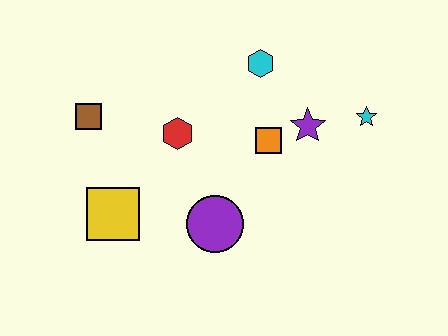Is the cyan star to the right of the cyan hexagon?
Yes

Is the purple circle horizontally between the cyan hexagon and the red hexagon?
Yes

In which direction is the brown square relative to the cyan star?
The brown square is to the left of the cyan star.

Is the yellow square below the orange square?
Yes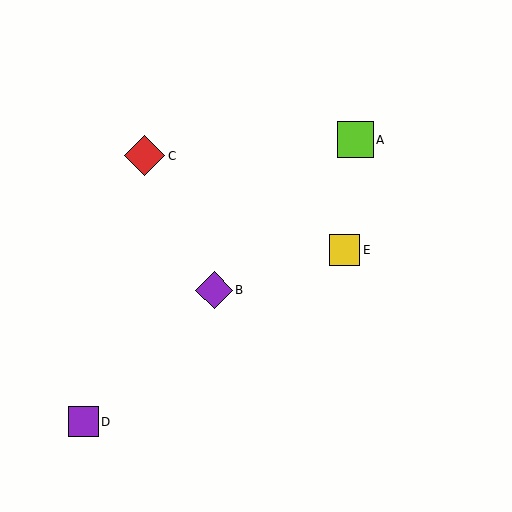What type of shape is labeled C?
Shape C is a red diamond.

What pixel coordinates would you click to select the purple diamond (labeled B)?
Click at (214, 290) to select the purple diamond B.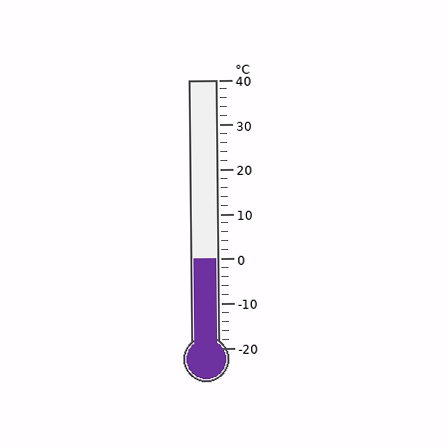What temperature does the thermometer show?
The thermometer shows approximately 0°C.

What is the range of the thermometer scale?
The thermometer scale ranges from -20°C to 40°C.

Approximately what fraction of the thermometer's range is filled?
The thermometer is filled to approximately 35% of its range.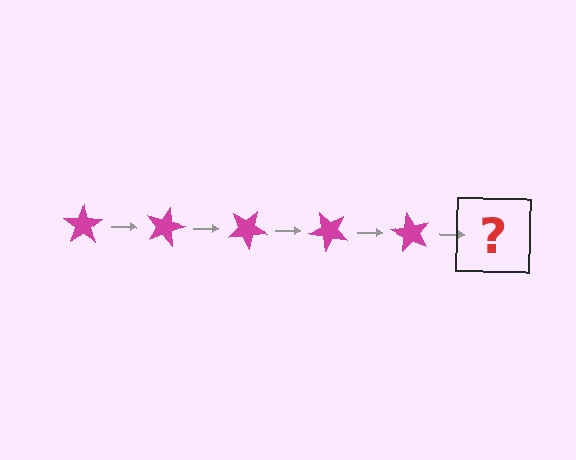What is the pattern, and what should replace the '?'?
The pattern is that the star rotates 15 degrees each step. The '?' should be a magenta star rotated 75 degrees.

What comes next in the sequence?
The next element should be a magenta star rotated 75 degrees.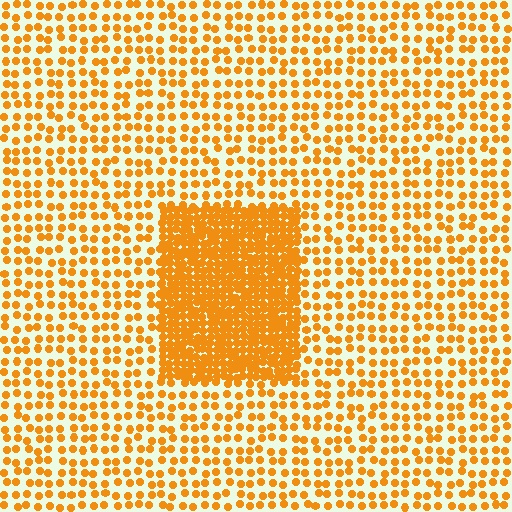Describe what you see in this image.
The image contains small orange elements arranged at two different densities. A rectangle-shaped region is visible where the elements are more densely packed than the surrounding area.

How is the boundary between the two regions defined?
The boundary is defined by a change in element density (approximately 2.8x ratio). All elements are the same color, size, and shape.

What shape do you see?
I see a rectangle.